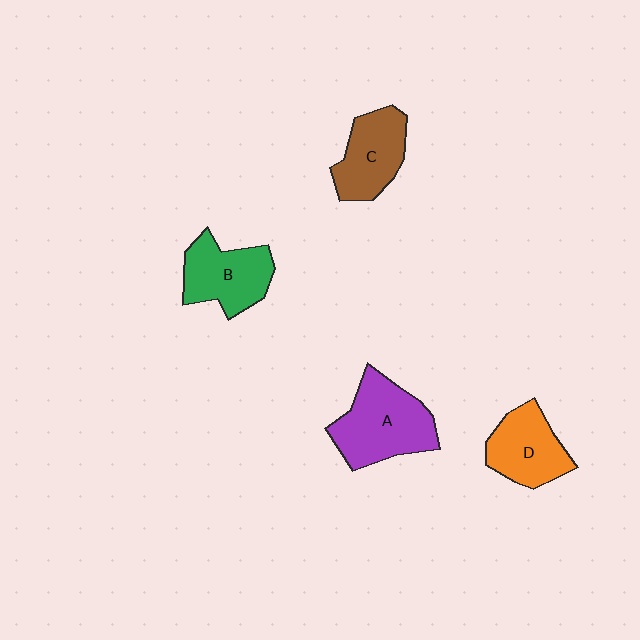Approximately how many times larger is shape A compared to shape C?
Approximately 1.3 times.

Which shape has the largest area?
Shape A (purple).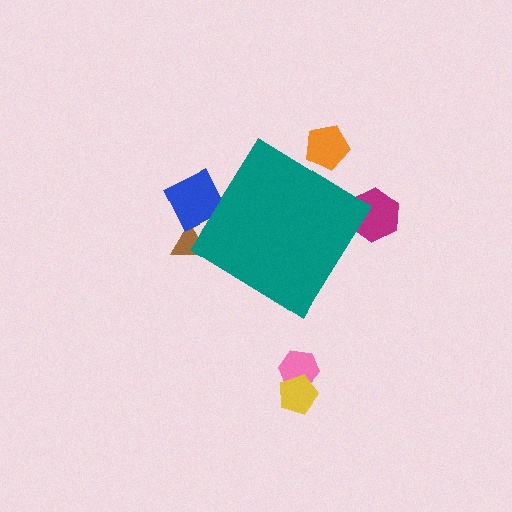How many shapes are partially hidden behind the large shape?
4 shapes are partially hidden.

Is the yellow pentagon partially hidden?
No, the yellow pentagon is fully visible.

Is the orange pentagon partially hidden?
Yes, the orange pentagon is partially hidden behind the teal diamond.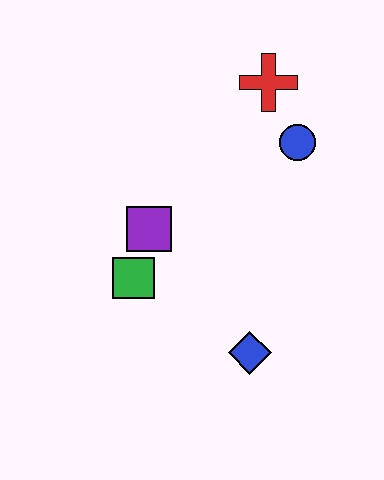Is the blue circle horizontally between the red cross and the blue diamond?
No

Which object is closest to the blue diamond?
The green square is closest to the blue diamond.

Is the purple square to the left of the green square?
No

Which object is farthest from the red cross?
The blue diamond is farthest from the red cross.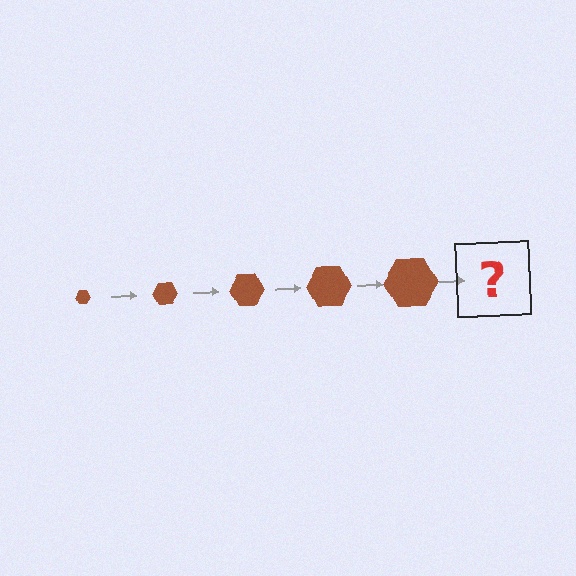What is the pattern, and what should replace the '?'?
The pattern is that the hexagon gets progressively larger each step. The '?' should be a brown hexagon, larger than the previous one.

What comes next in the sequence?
The next element should be a brown hexagon, larger than the previous one.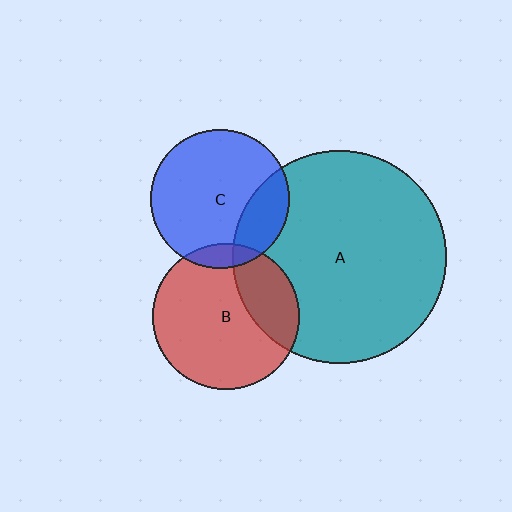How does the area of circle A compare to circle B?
Approximately 2.1 times.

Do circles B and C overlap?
Yes.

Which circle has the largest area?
Circle A (teal).